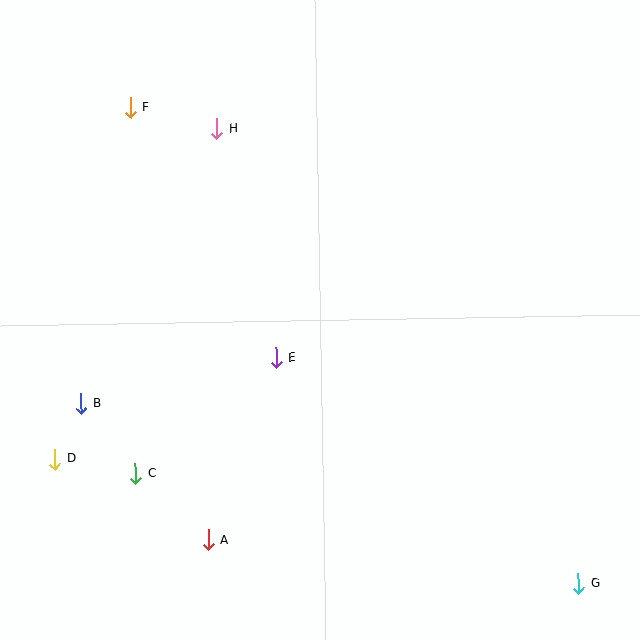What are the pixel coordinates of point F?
Point F is at (131, 107).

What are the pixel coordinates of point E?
Point E is at (276, 358).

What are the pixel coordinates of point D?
Point D is at (55, 459).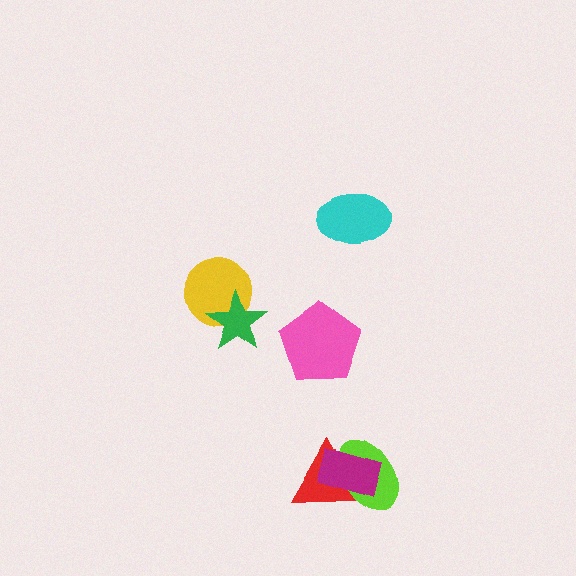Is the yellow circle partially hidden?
Yes, it is partially covered by another shape.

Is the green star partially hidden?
No, no other shape covers it.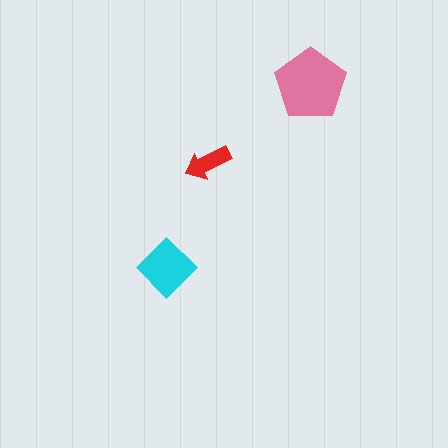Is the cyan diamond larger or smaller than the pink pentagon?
Smaller.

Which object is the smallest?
The red arrow.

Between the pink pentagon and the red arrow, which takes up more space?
The pink pentagon.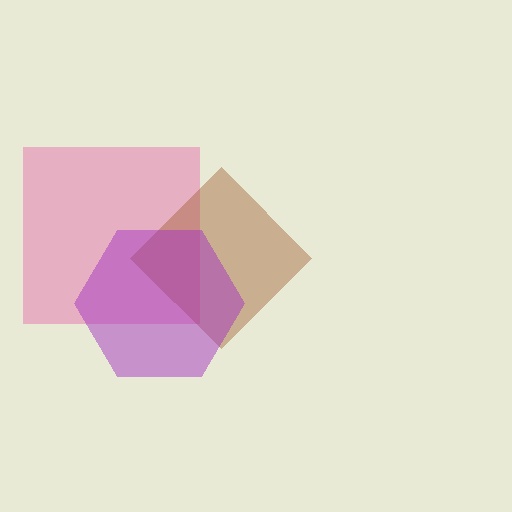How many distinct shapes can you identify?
There are 3 distinct shapes: a pink square, a brown diamond, a purple hexagon.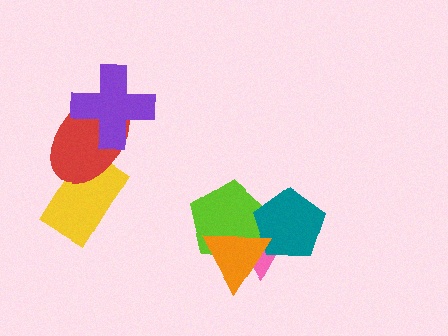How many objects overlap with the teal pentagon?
3 objects overlap with the teal pentagon.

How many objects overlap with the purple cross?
1 object overlaps with the purple cross.